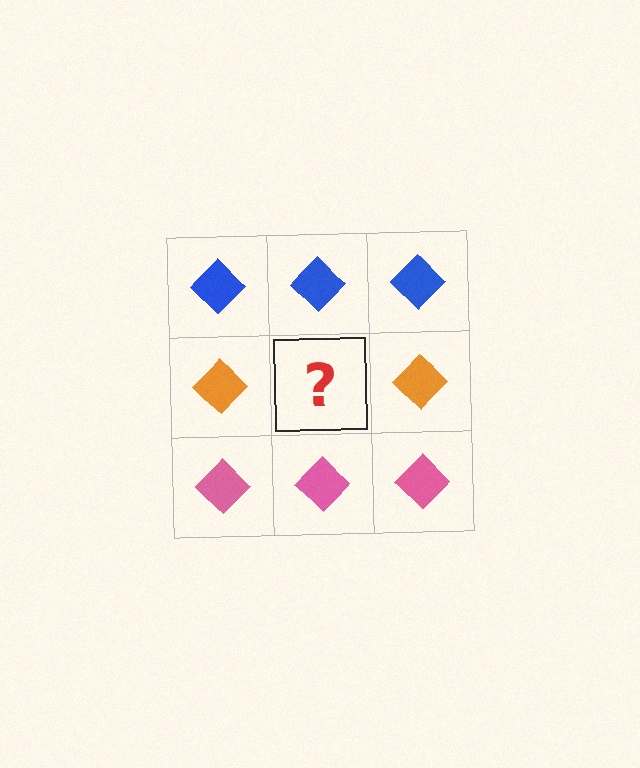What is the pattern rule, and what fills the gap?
The rule is that each row has a consistent color. The gap should be filled with an orange diamond.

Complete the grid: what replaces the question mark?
The question mark should be replaced with an orange diamond.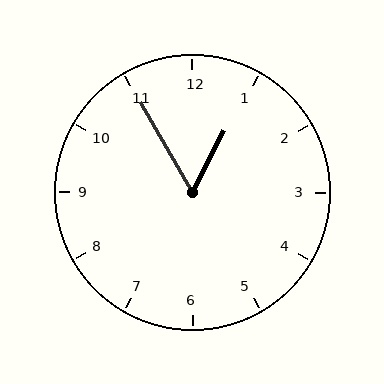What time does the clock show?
12:55.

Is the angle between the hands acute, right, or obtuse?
It is acute.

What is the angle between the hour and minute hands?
Approximately 58 degrees.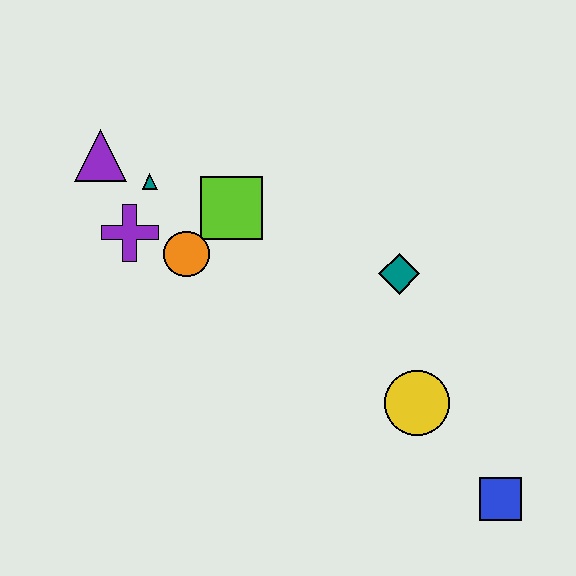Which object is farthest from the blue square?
The purple triangle is farthest from the blue square.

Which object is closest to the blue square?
The yellow circle is closest to the blue square.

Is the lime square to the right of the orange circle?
Yes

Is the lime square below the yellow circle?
No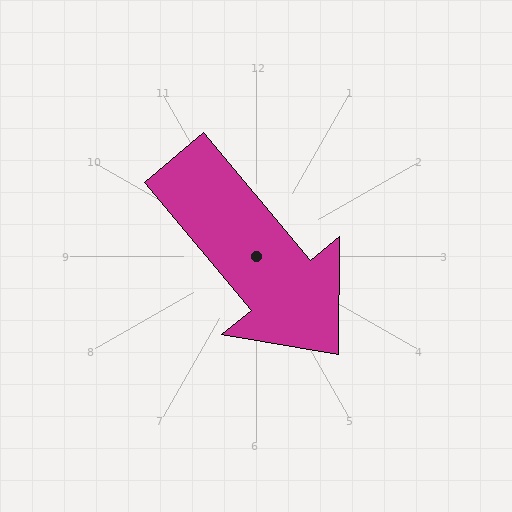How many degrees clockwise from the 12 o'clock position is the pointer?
Approximately 140 degrees.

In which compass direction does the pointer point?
Southeast.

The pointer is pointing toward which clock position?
Roughly 5 o'clock.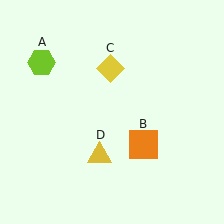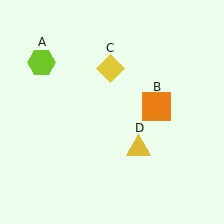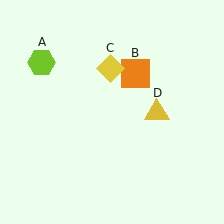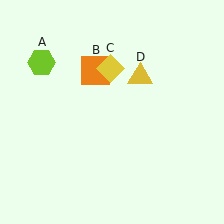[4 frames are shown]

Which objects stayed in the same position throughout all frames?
Lime hexagon (object A) and yellow diamond (object C) remained stationary.